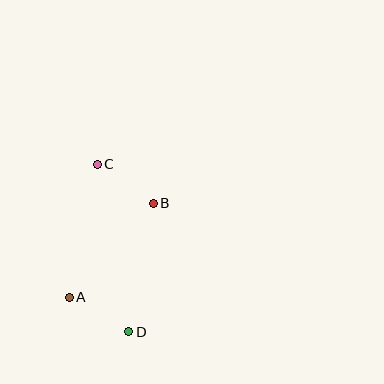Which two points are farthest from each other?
Points C and D are farthest from each other.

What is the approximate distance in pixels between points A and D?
The distance between A and D is approximately 69 pixels.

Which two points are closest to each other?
Points B and C are closest to each other.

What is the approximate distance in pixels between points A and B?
The distance between A and B is approximately 127 pixels.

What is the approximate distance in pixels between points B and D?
The distance between B and D is approximately 131 pixels.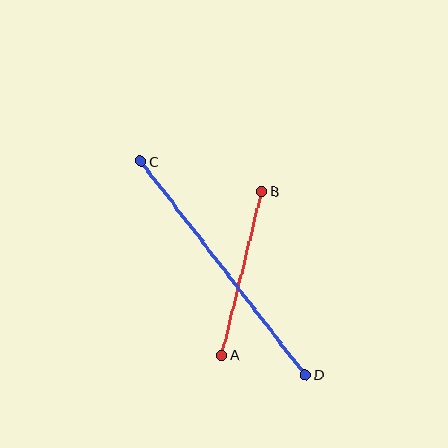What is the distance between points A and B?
The distance is approximately 169 pixels.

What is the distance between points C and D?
The distance is approximately 270 pixels.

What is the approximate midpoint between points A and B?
The midpoint is at approximately (242, 273) pixels.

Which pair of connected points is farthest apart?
Points C and D are farthest apart.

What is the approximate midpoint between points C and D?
The midpoint is at approximately (223, 268) pixels.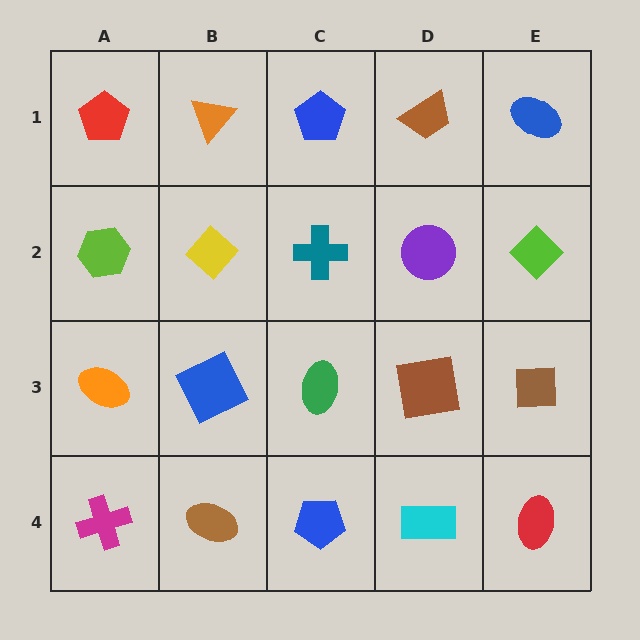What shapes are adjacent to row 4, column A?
An orange ellipse (row 3, column A), a brown ellipse (row 4, column B).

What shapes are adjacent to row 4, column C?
A green ellipse (row 3, column C), a brown ellipse (row 4, column B), a cyan rectangle (row 4, column D).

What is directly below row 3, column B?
A brown ellipse.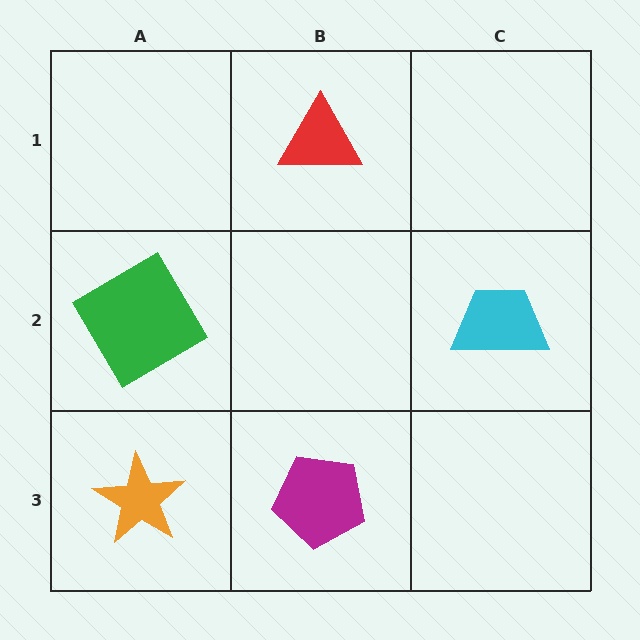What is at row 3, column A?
An orange star.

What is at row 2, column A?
A green diamond.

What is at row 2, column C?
A cyan trapezoid.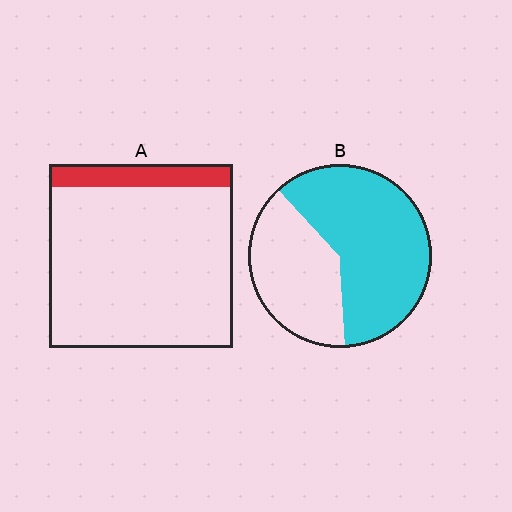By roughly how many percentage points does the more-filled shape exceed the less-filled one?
By roughly 50 percentage points (B over A).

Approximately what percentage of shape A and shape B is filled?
A is approximately 10% and B is approximately 60%.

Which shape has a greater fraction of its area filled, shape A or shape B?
Shape B.